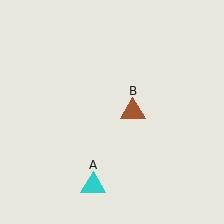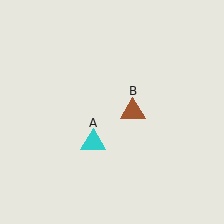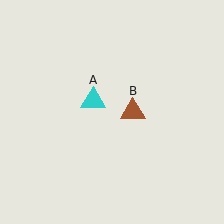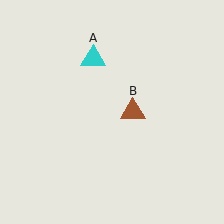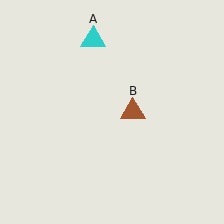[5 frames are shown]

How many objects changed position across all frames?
1 object changed position: cyan triangle (object A).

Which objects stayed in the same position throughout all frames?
Brown triangle (object B) remained stationary.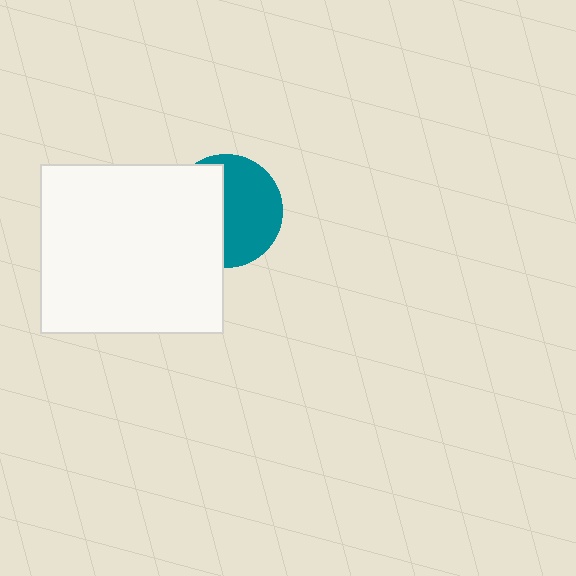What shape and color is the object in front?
The object in front is a white rectangle.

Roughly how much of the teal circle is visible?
About half of it is visible (roughly 55%).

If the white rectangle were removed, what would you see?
You would see the complete teal circle.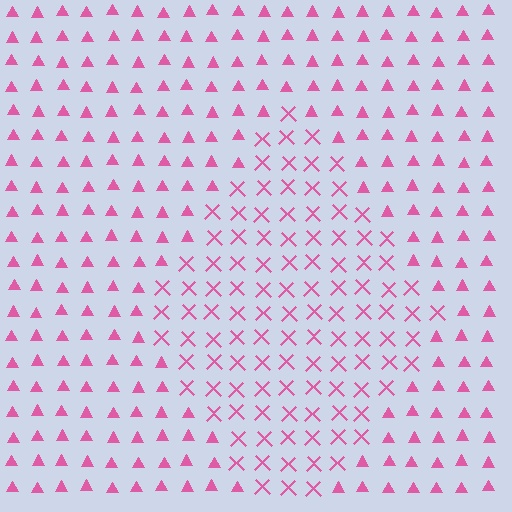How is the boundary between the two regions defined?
The boundary is defined by a change in element shape: X marks inside vs. triangles outside. All elements share the same color and spacing.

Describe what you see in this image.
The image is filled with small pink elements arranged in a uniform grid. A diamond-shaped region contains X marks, while the surrounding area contains triangles. The boundary is defined purely by the change in element shape.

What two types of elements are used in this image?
The image uses X marks inside the diamond region and triangles outside it.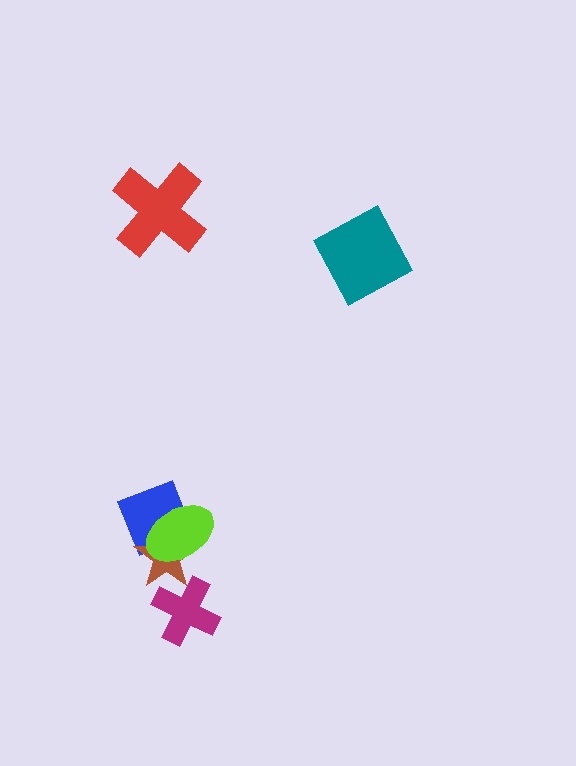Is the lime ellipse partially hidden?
No, no other shape covers it.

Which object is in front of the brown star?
The lime ellipse is in front of the brown star.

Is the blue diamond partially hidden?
Yes, it is partially covered by another shape.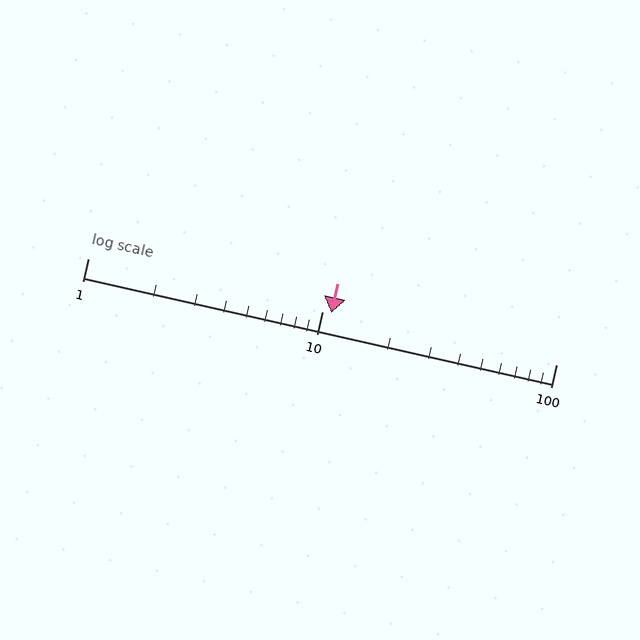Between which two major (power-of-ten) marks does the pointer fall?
The pointer is between 10 and 100.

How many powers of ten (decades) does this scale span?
The scale spans 2 decades, from 1 to 100.